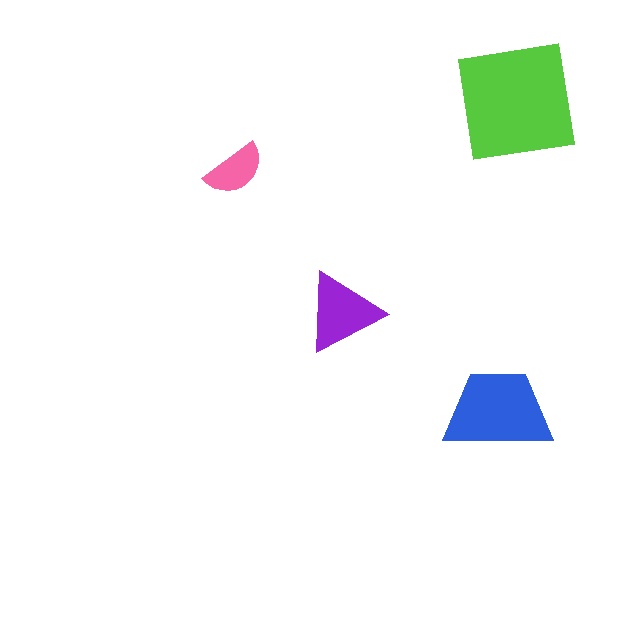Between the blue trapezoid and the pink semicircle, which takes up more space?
The blue trapezoid.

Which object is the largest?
The lime square.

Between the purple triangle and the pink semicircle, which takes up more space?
The purple triangle.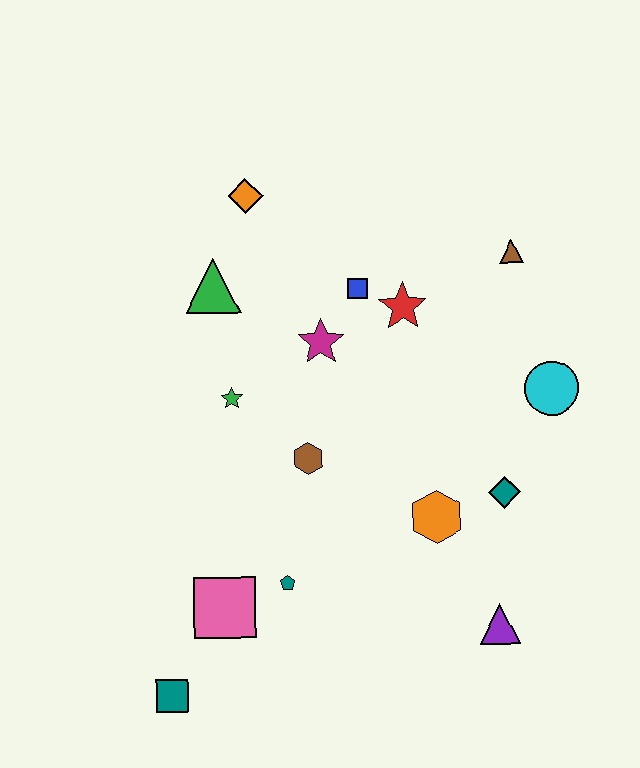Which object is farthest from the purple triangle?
The orange diamond is farthest from the purple triangle.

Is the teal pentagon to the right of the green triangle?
Yes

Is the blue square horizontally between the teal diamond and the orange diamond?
Yes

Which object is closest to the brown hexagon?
The green star is closest to the brown hexagon.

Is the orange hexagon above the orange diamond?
No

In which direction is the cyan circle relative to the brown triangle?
The cyan circle is below the brown triangle.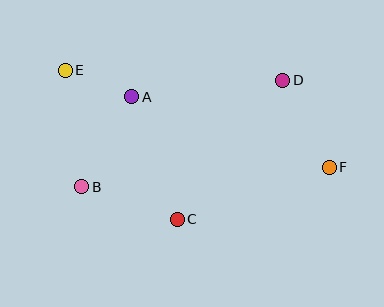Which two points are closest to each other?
Points A and E are closest to each other.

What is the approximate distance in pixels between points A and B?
The distance between A and B is approximately 103 pixels.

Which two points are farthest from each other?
Points E and F are farthest from each other.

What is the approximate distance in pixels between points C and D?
The distance between C and D is approximately 175 pixels.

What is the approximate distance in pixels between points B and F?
The distance between B and F is approximately 248 pixels.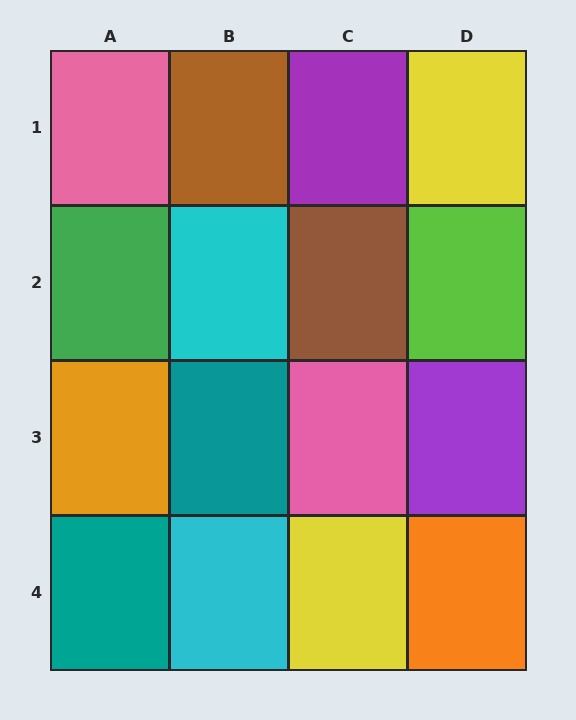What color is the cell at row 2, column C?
Brown.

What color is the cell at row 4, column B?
Cyan.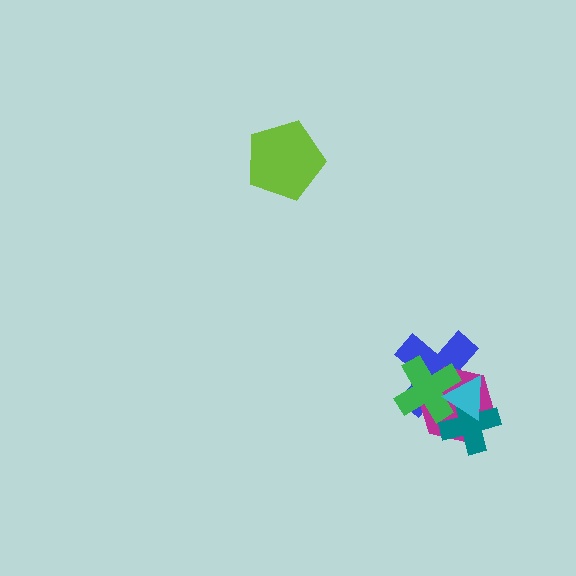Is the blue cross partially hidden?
Yes, it is partially covered by another shape.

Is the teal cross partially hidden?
Yes, it is partially covered by another shape.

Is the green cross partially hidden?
Yes, it is partially covered by another shape.